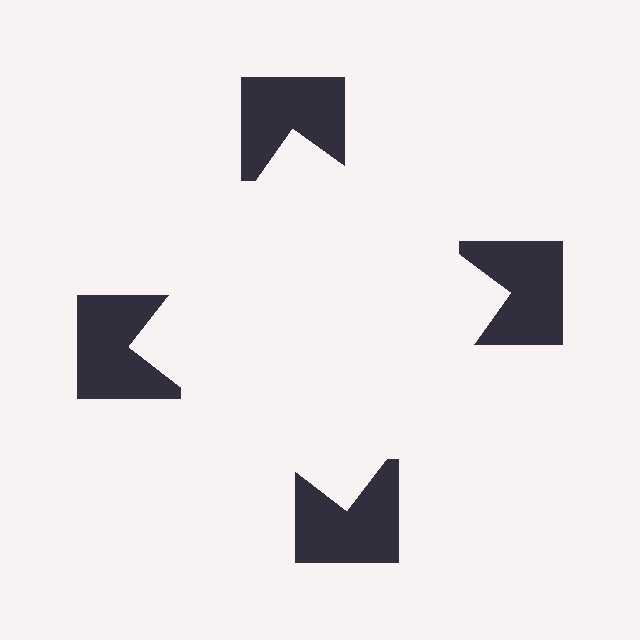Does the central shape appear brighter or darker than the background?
It typically appears slightly brighter than the background, even though no actual brightness change is drawn.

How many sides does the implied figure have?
4 sides.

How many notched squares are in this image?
There are 4 — one at each vertex of the illusory square.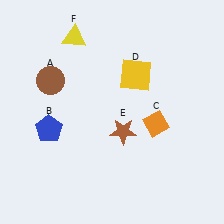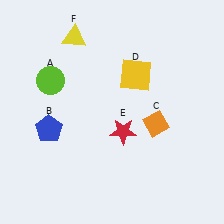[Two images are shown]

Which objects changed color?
A changed from brown to lime. E changed from brown to red.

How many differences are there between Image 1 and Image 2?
There are 2 differences between the two images.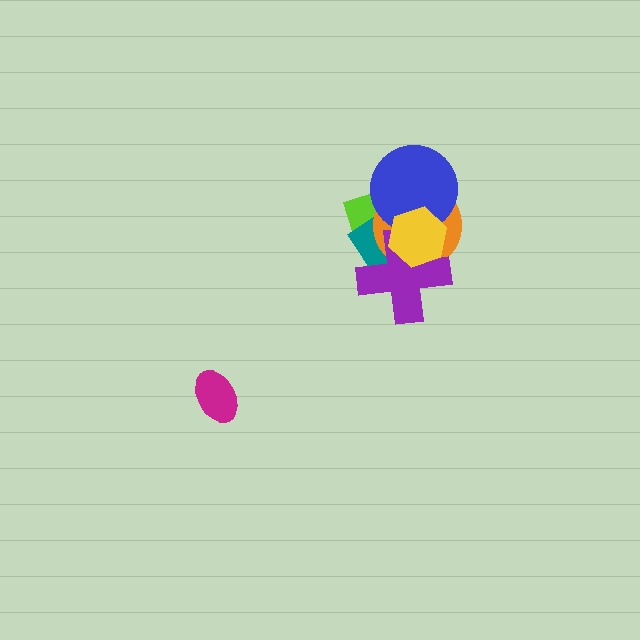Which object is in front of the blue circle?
The yellow hexagon is in front of the blue circle.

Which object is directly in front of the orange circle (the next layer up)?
The blue circle is directly in front of the orange circle.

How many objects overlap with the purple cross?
4 objects overlap with the purple cross.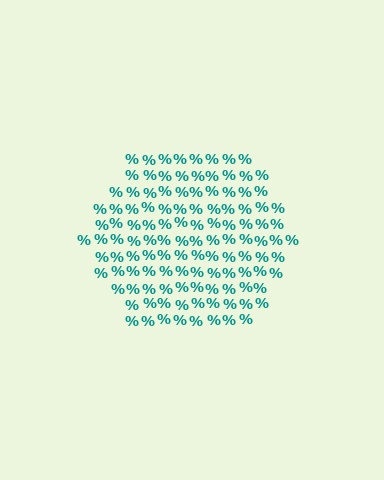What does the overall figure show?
The overall figure shows a hexagon.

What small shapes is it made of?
It is made of small percent signs.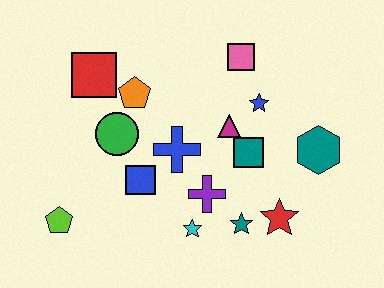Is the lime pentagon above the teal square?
No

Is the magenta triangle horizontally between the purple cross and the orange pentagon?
No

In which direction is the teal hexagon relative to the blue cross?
The teal hexagon is to the right of the blue cross.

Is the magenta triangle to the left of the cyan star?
No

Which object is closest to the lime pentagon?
The blue square is closest to the lime pentagon.